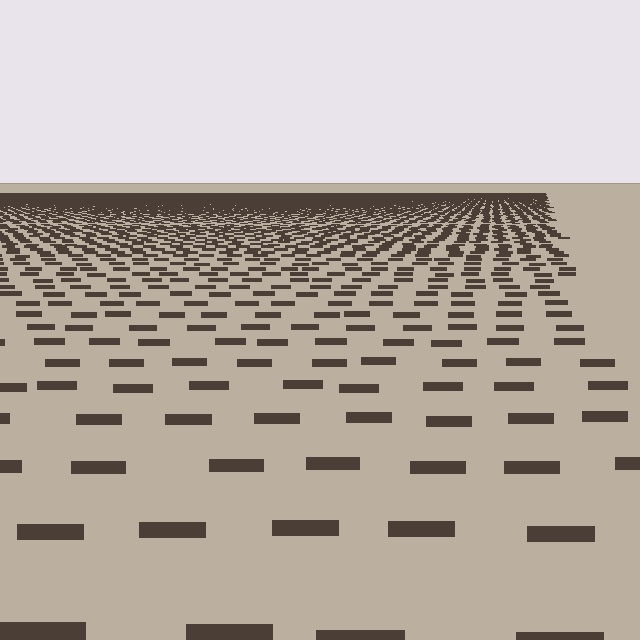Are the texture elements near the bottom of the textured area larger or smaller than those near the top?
Larger. Near the bottom, elements are closer to the viewer and appear at a bigger on-screen size.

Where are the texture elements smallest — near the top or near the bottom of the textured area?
Near the top.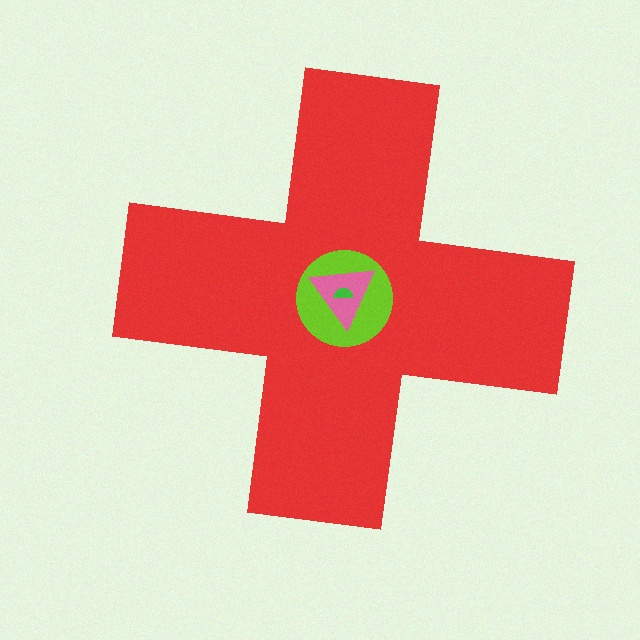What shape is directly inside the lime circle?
The pink triangle.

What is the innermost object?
The green semicircle.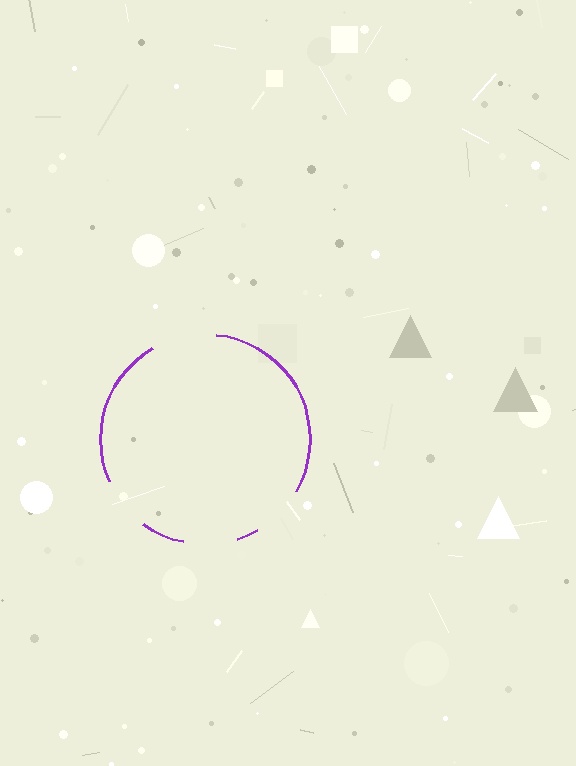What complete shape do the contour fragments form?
The contour fragments form a circle.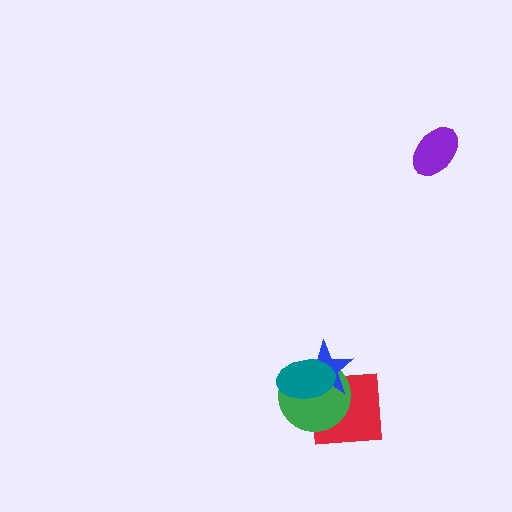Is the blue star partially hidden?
Yes, it is partially covered by another shape.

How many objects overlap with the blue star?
3 objects overlap with the blue star.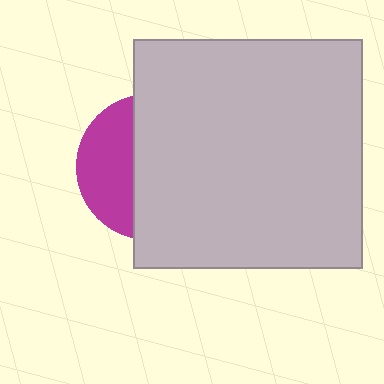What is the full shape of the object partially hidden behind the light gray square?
The partially hidden object is a magenta circle.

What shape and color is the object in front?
The object in front is a light gray square.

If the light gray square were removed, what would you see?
You would see the complete magenta circle.